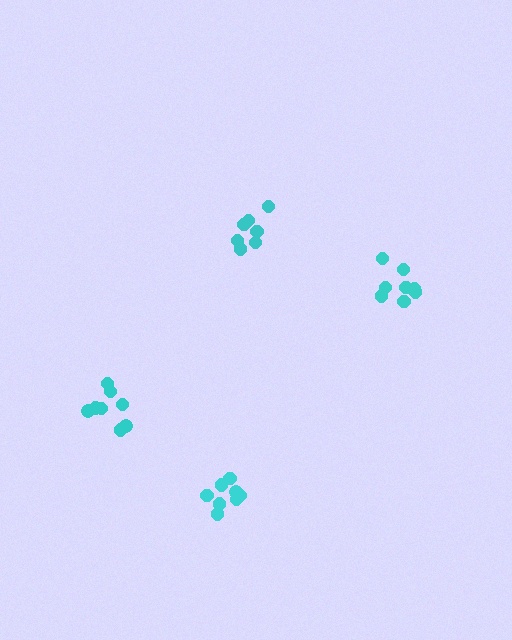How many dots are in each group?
Group 1: 8 dots, Group 2: 8 dots, Group 3: 8 dots, Group 4: 7 dots (31 total).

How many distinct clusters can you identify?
There are 4 distinct clusters.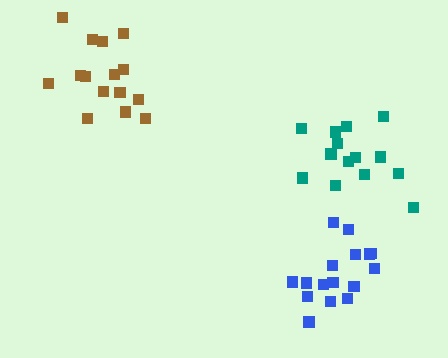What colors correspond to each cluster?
The clusters are colored: blue, teal, brown.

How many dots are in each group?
Group 1: 16 dots, Group 2: 14 dots, Group 3: 15 dots (45 total).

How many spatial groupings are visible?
There are 3 spatial groupings.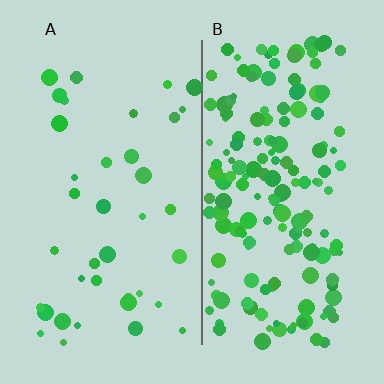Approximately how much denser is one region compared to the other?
Approximately 4.5× — region B over region A.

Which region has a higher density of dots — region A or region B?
B (the right).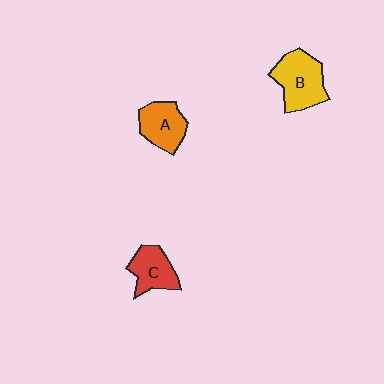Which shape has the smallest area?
Shape C (red).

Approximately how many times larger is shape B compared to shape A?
Approximately 1.3 times.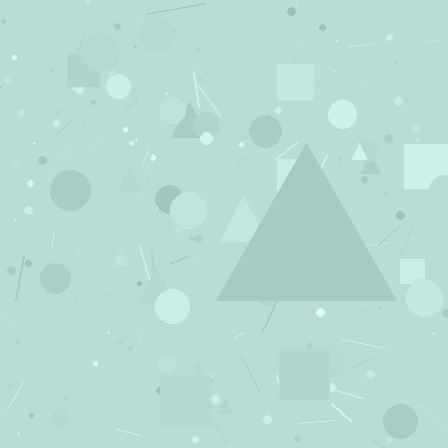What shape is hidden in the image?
A triangle is hidden in the image.